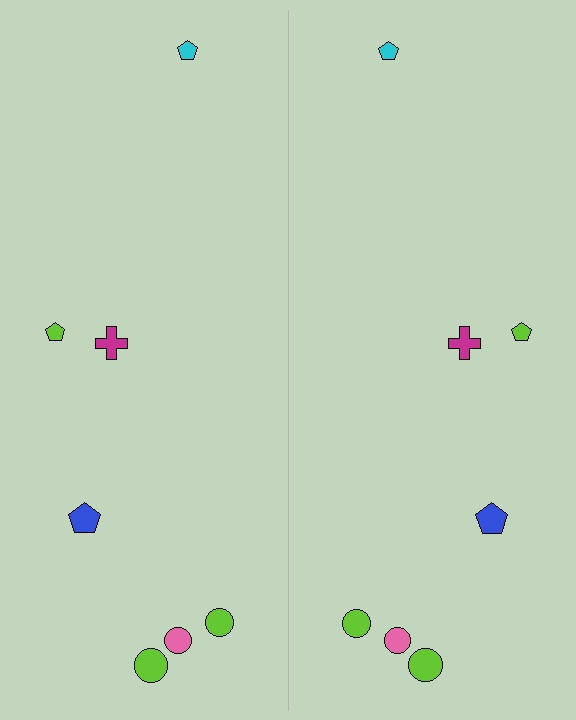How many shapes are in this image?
There are 14 shapes in this image.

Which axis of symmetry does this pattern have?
The pattern has a vertical axis of symmetry running through the center of the image.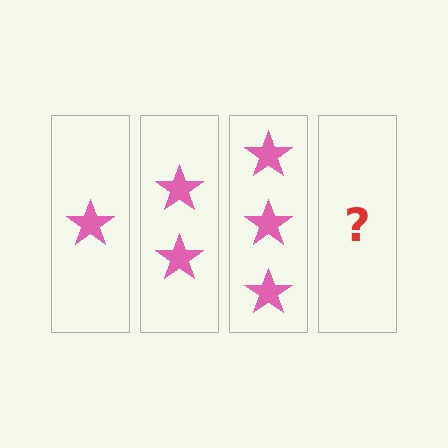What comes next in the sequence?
The next element should be 4 stars.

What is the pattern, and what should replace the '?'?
The pattern is that each step adds one more star. The '?' should be 4 stars.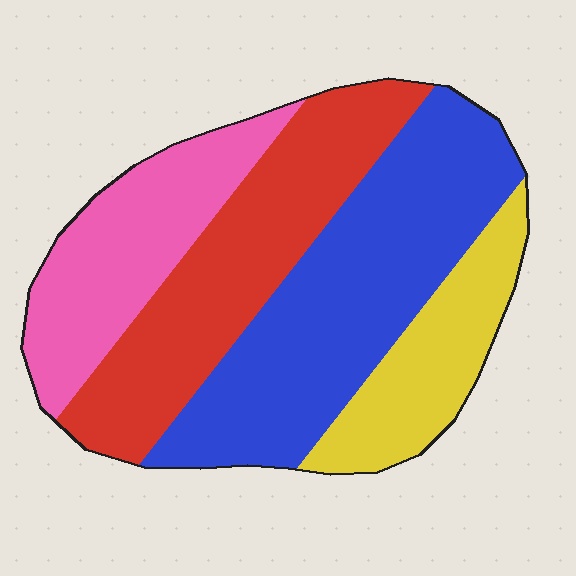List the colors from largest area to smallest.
From largest to smallest: blue, red, pink, yellow.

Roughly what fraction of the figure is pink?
Pink takes up about one fifth (1/5) of the figure.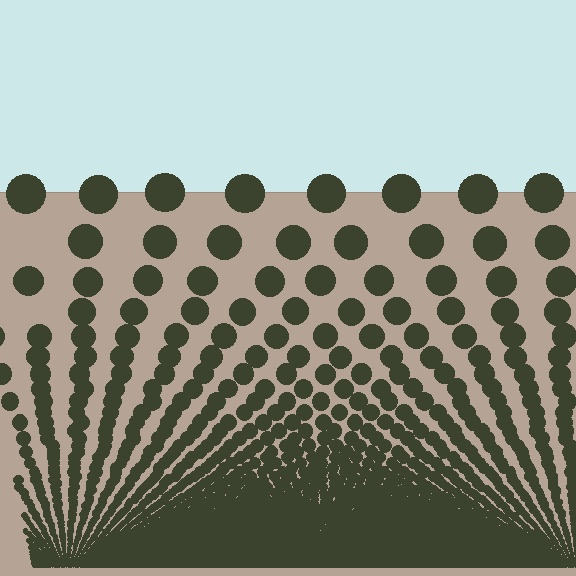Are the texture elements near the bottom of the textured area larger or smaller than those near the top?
Smaller. The gradient is inverted — elements near the bottom are smaller and denser.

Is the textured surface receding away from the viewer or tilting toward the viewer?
The surface appears to tilt toward the viewer. Texture elements get larger and sparser toward the top.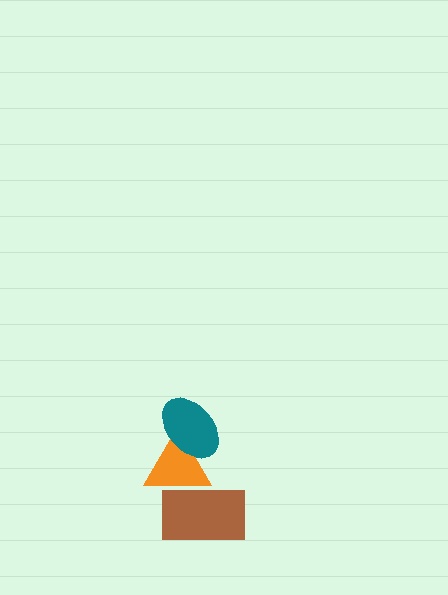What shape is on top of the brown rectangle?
The orange triangle is on top of the brown rectangle.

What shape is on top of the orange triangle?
The teal ellipse is on top of the orange triangle.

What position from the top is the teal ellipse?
The teal ellipse is 1st from the top.